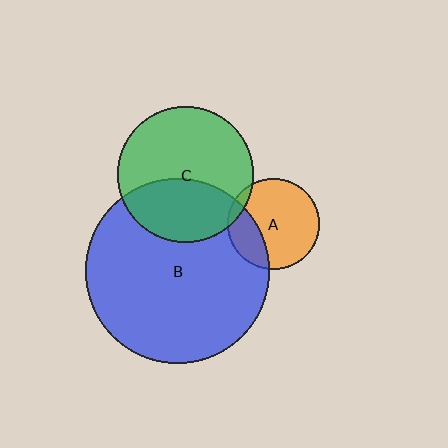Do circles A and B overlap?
Yes.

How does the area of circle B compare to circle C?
Approximately 1.8 times.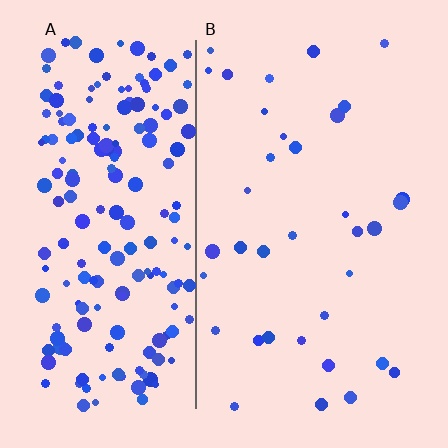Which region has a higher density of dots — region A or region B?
A (the left).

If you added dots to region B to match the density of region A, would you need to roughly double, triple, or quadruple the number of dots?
Approximately quadruple.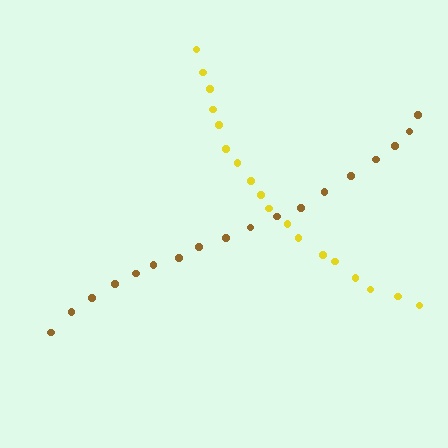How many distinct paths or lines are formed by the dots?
There are 2 distinct paths.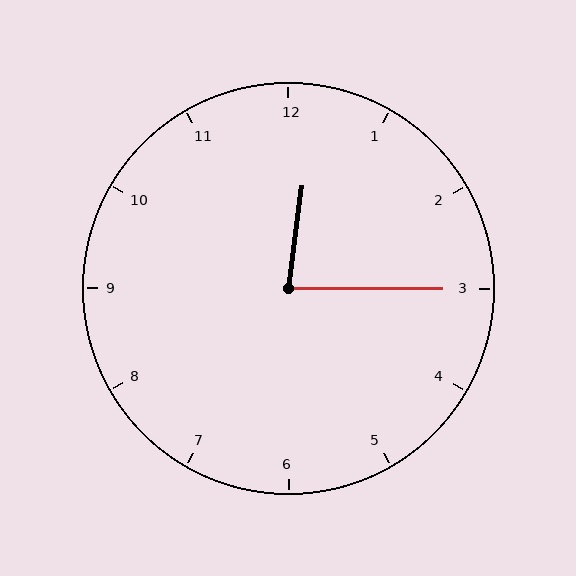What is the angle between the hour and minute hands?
Approximately 82 degrees.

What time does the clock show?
12:15.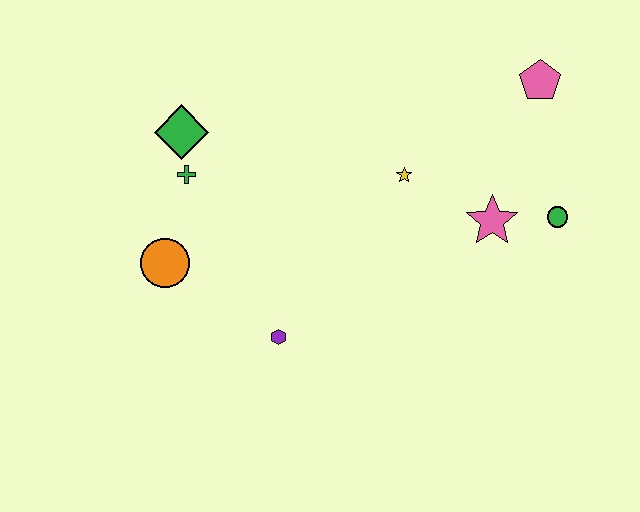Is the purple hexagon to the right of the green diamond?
Yes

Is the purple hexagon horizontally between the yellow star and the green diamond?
Yes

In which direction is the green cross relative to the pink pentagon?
The green cross is to the left of the pink pentagon.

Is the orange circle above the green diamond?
No